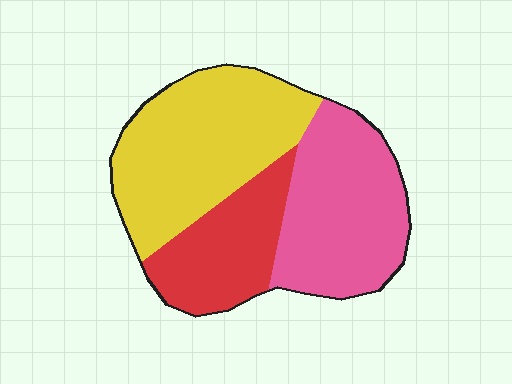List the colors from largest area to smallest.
From largest to smallest: yellow, pink, red.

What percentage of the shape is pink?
Pink takes up about three eighths (3/8) of the shape.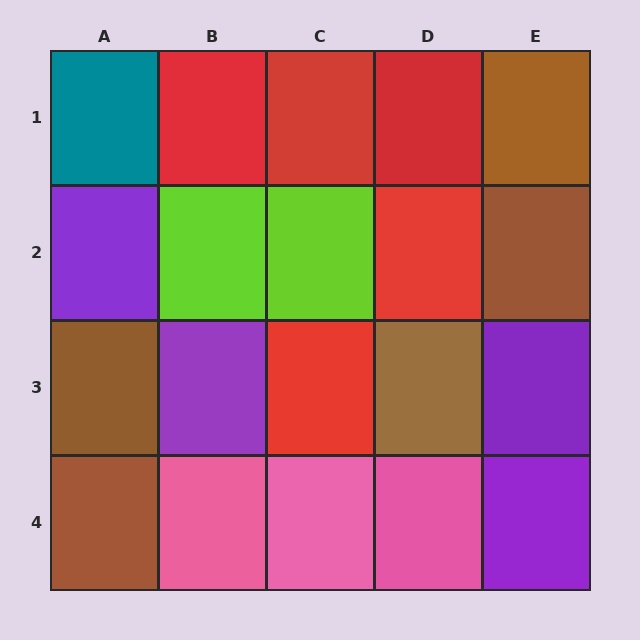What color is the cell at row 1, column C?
Red.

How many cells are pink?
3 cells are pink.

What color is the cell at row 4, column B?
Pink.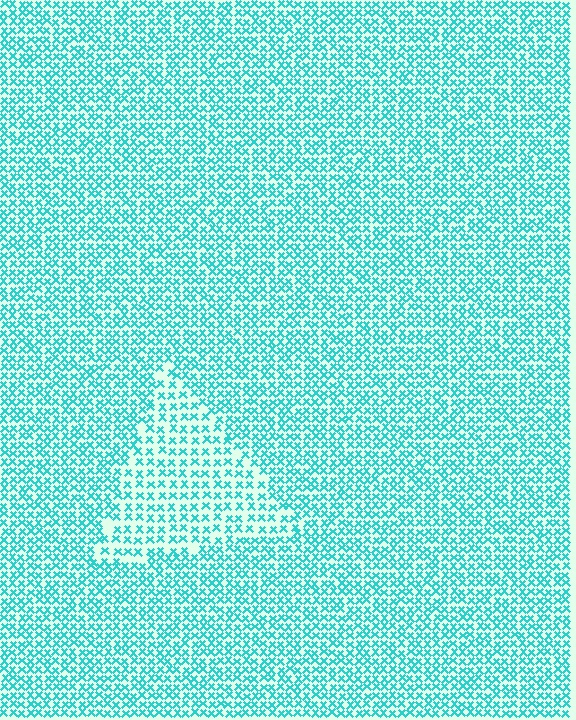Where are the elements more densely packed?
The elements are more densely packed outside the triangle boundary.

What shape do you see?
I see a triangle.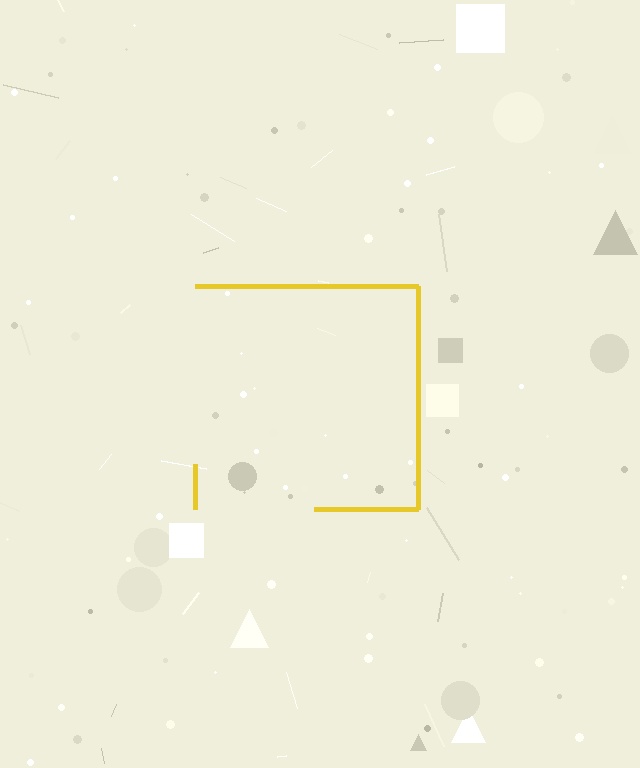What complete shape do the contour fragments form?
The contour fragments form a square.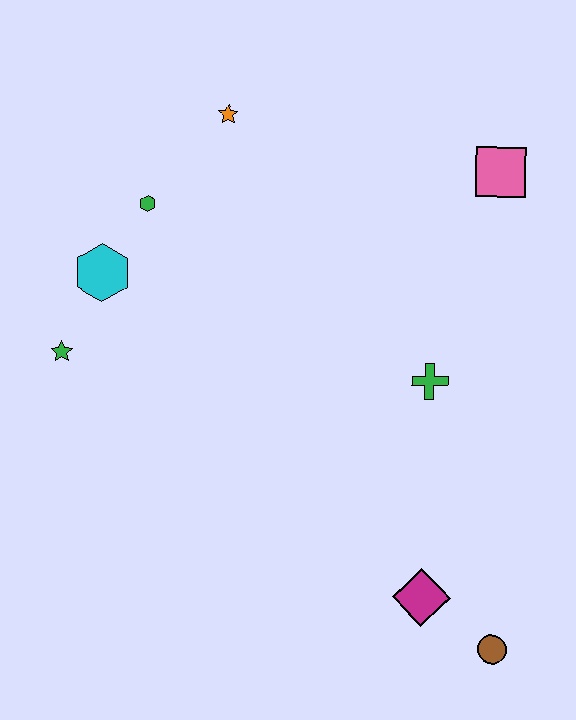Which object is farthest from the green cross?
The green star is farthest from the green cross.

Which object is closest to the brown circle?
The magenta diamond is closest to the brown circle.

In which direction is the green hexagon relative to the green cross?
The green hexagon is to the left of the green cross.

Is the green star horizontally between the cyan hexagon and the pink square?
No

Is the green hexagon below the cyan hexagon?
No